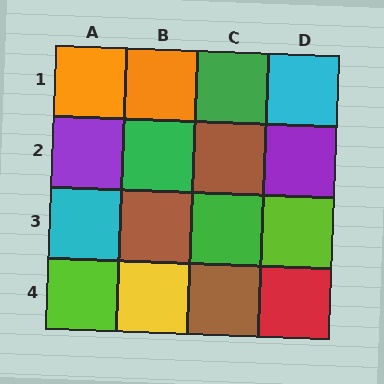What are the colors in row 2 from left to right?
Purple, green, brown, purple.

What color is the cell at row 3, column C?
Green.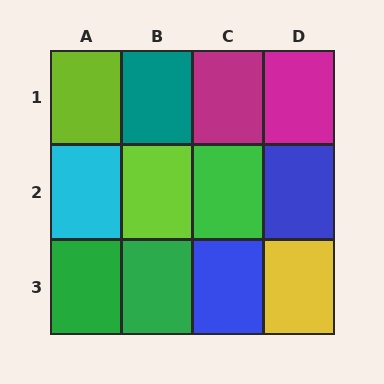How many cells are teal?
1 cell is teal.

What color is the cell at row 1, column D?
Magenta.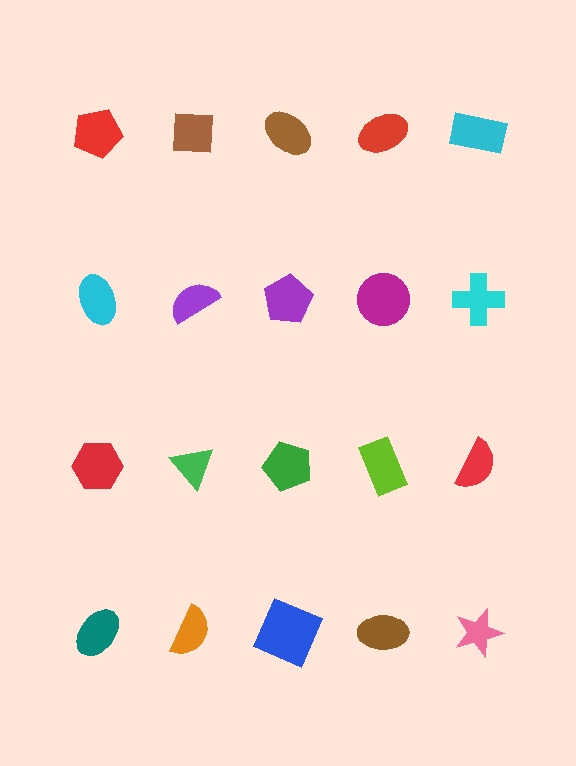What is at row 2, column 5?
A cyan cross.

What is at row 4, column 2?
An orange semicircle.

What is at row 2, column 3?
A purple pentagon.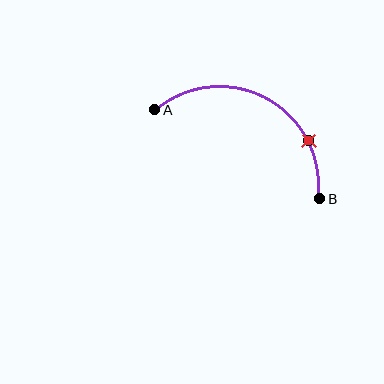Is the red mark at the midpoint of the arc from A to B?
No. The red mark lies on the arc but is closer to endpoint B. The arc midpoint would be at the point on the curve equidistant along the arc from both A and B.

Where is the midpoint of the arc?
The arc midpoint is the point on the curve farthest from the straight line joining A and B. It sits above that line.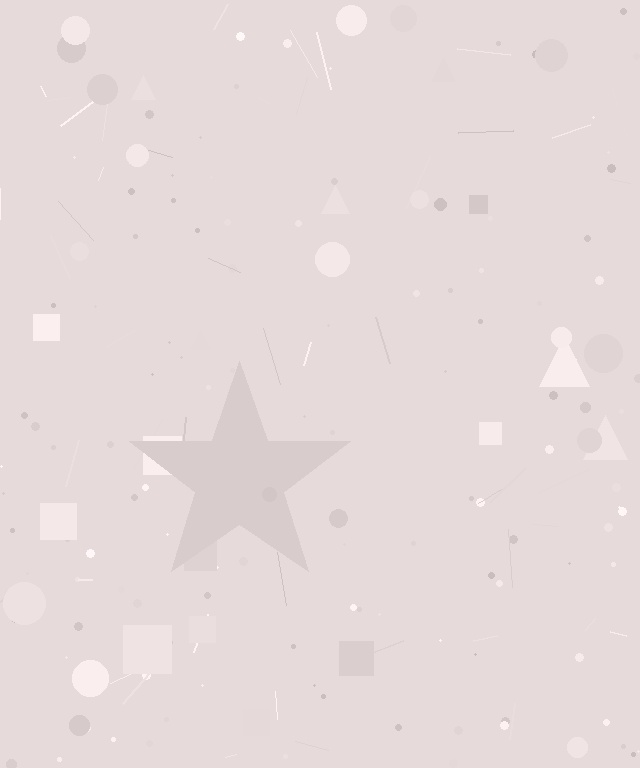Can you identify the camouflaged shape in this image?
The camouflaged shape is a star.